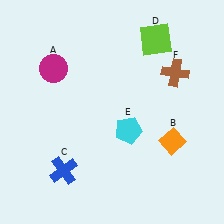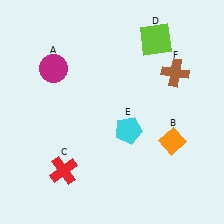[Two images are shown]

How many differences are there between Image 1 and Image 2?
There is 1 difference between the two images.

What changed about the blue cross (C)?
In Image 1, C is blue. In Image 2, it changed to red.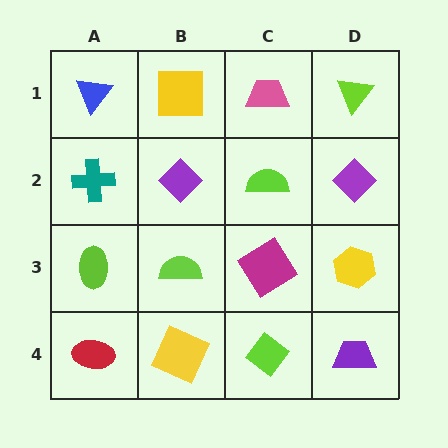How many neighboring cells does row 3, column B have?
4.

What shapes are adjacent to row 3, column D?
A purple diamond (row 2, column D), a purple trapezoid (row 4, column D), a magenta diamond (row 3, column C).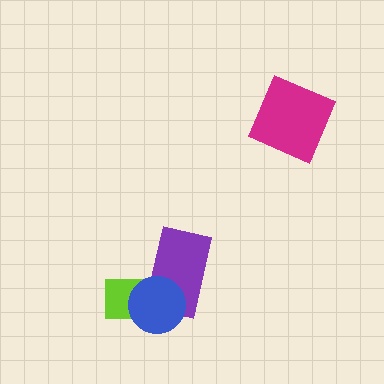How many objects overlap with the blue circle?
2 objects overlap with the blue circle.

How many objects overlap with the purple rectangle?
2 objects overlap with the purple rectangle.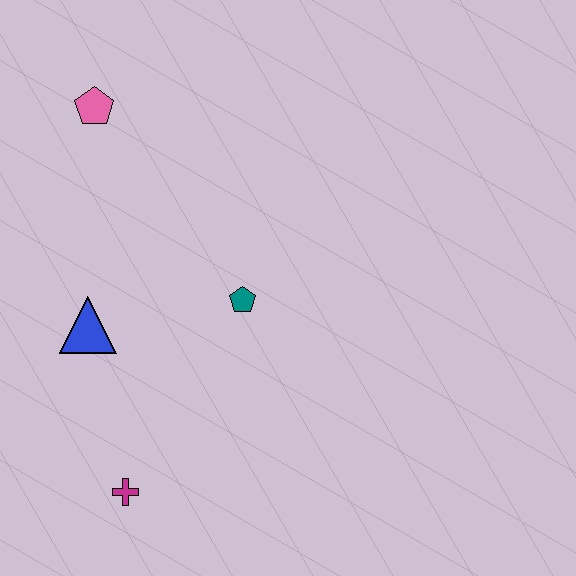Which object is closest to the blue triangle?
The teal pentagon is closest to the blue triangle.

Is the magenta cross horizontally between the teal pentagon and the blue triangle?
Yes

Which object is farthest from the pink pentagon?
The magenta cross is farthest from the pink pentagon.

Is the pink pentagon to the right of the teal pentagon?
No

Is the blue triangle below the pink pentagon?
Yes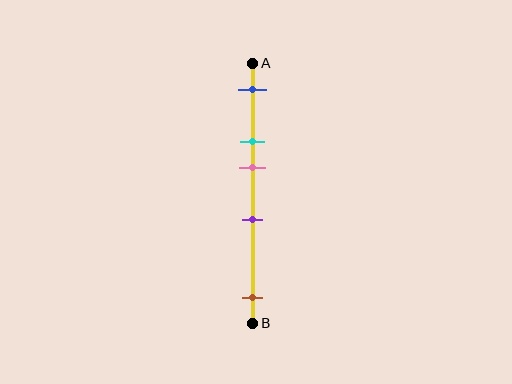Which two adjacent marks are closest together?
The cyan and pink marks are the closest adjacent pair.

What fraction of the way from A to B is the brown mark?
The brown mark is approximately 90% (0.9) of the way from A to B.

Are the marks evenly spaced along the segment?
No, the marks are not evenly spaced.